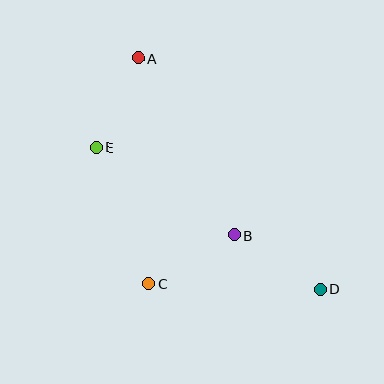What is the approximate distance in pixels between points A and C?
The distance between A and C is approximately 226 pixels.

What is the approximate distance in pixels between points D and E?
The distance between D and E is approximately 265 pixels.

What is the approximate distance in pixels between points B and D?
The distance between B and D is approximately 102 pixels.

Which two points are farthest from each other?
Points A and D are farthest from each other.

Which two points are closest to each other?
Points B and C are closest to each other.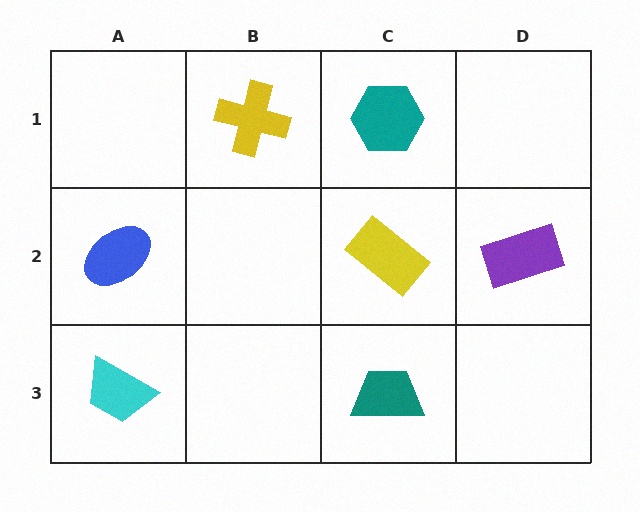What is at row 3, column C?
A teal trapezoid.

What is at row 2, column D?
A purple rectangle.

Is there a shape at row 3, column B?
No, that cell is empty.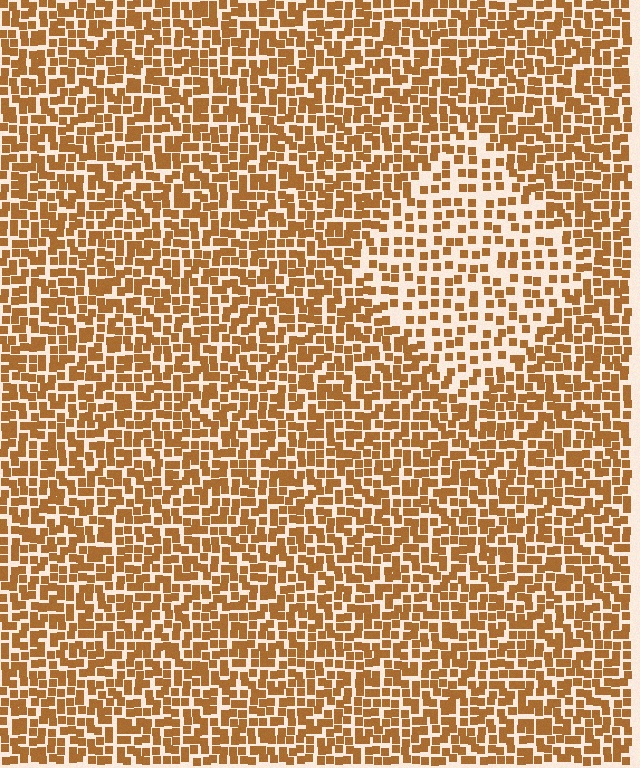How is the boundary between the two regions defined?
The boundary is defined by a change in element density (approximately 1.8x ratio). All elements are the same color, size, and shape.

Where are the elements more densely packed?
The elements are more densely packed outside the diamond boundary.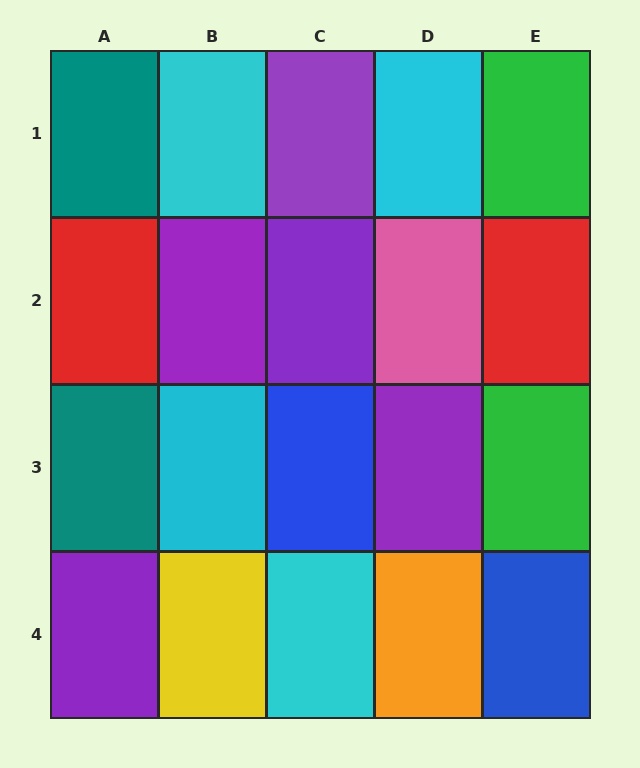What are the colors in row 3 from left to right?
Teal, cyan, blue, purple, green.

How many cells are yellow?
1 cell is yellow.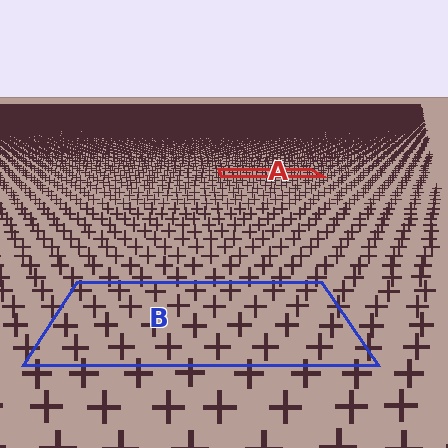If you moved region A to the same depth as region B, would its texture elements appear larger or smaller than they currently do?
They would appear larger. At a closer depth, the same texture elements are projected at a bigger on-screen size.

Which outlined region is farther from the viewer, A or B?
Region A is farther from the viewer — the texture elements inside it appear smaller and more densely packed.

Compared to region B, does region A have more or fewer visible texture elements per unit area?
Region A has more texture elements per unit area — they are packed more densely because it is farther away.